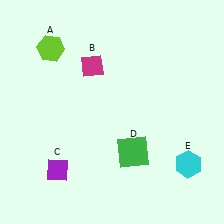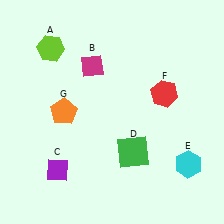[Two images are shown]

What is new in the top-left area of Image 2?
An orange pentagon (G) was added in the top-left area of Image 2.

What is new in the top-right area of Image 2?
A red hexagon (F) was added in the top-right area of Image 2.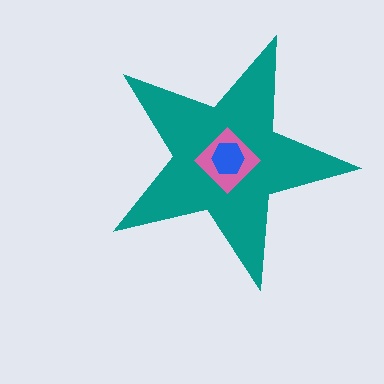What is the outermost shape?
The teal star.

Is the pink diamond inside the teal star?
Yes.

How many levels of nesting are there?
3.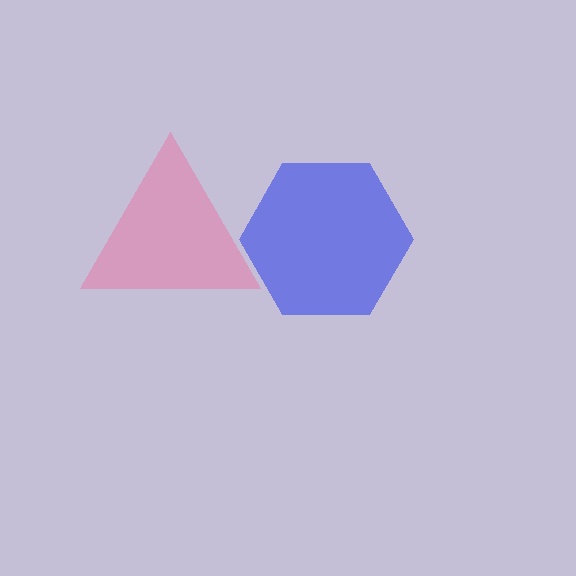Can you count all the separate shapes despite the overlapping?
Yes, there are 2 separate shapes.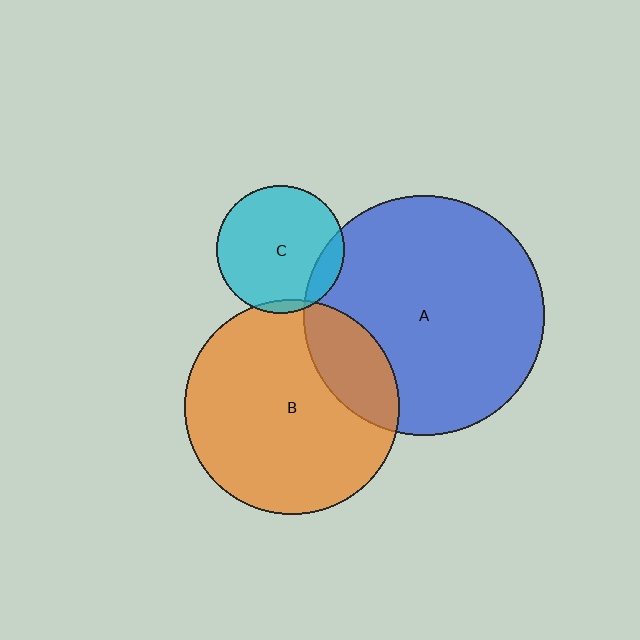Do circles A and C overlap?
Yes.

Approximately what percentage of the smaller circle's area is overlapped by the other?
Approximately 15%.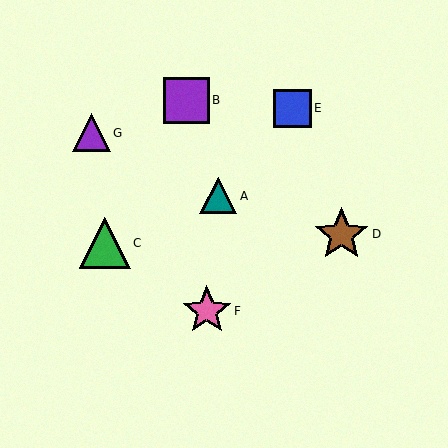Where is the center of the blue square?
The center of the blue square is at (292, 108).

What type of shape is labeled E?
Shape E is a blue square.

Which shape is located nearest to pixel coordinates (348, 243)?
The brown star (labeled D) at (342, 234) is nearest to that location.